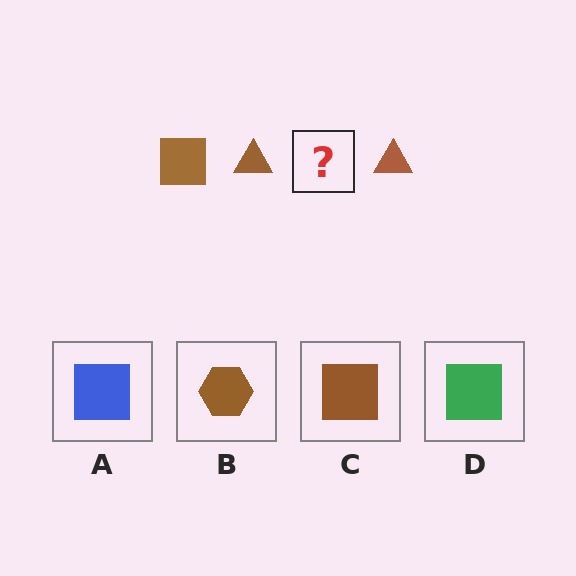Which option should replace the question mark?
Option C.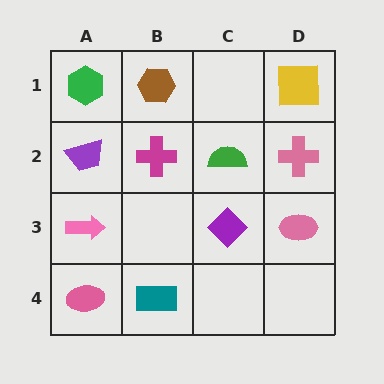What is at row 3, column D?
A pink ellipse.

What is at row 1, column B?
A brown hexagon.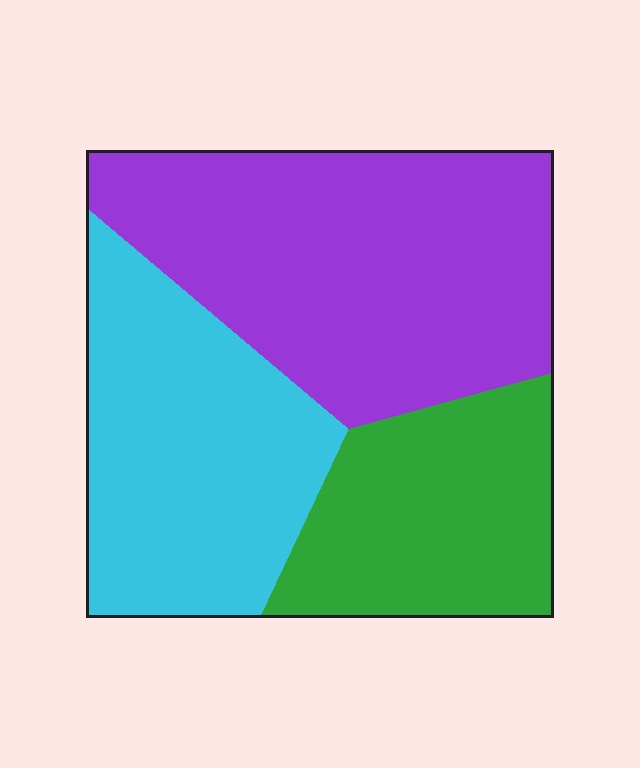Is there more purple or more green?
Purple.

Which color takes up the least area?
Green, at roughly 25%.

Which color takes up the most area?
Purple, at roughly 45%.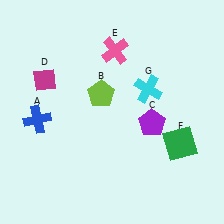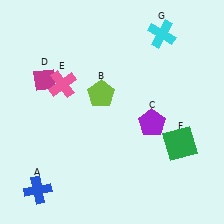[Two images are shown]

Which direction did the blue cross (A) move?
The blue cross (A) moved down.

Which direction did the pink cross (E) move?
The pink cross (E) moved left.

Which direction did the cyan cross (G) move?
The cyan cross (G) moved up.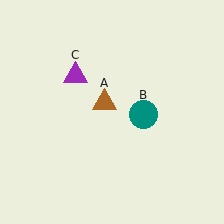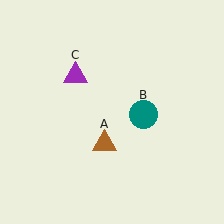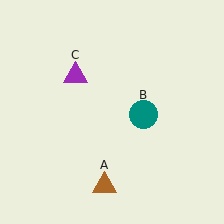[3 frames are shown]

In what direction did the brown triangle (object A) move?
The brown triangle (object A) moved down.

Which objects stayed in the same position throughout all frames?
Teal circle (object B) and purple triangle (object C) remained stationary.